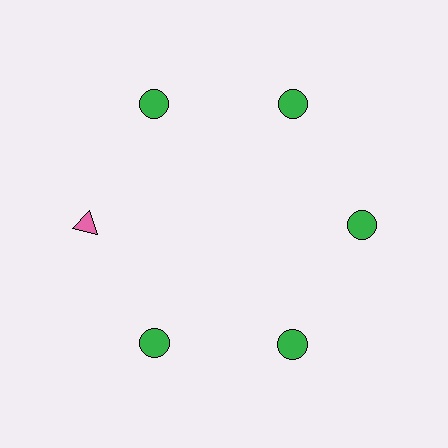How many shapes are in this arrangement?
There are 6 shapes arranged in a ring pattern.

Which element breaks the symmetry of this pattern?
The pink triangle at roughly the 9 o'clock position breaks the symmetry. All other shapes are green circles.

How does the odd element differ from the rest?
It differs in both color (pink instead of green) and shape (triangle instead of circle).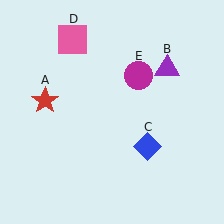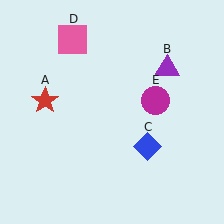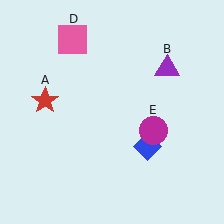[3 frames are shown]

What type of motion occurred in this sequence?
The magenta circle (object E) rotated clockwise around the center of the scene.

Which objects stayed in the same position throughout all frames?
Red star (object A) and purple triangle (object B) and blue diamond (object C) and pink square (object D) remained stationary.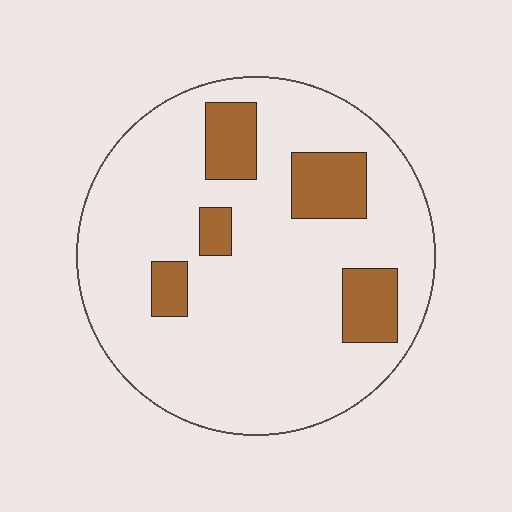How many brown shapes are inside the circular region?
5.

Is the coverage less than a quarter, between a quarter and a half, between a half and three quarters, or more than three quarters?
Less than a quarter.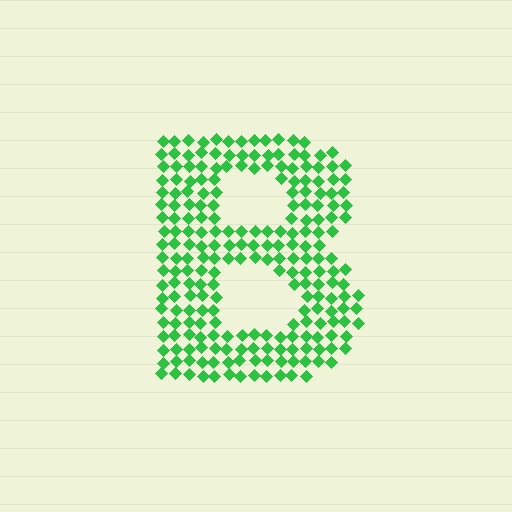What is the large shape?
The large shape is the letter B.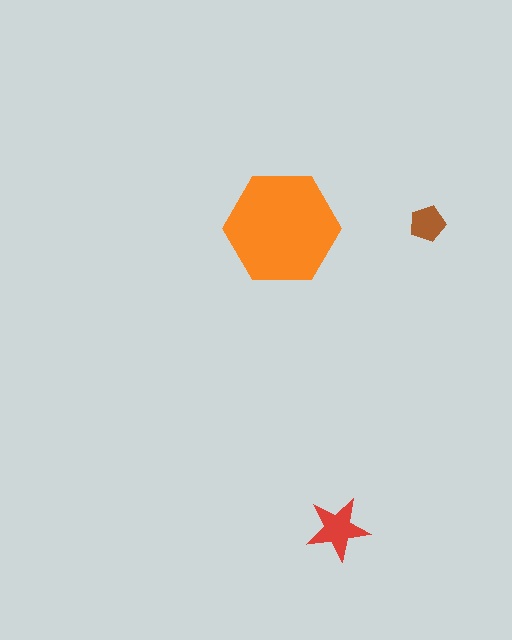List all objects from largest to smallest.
The orange hexagon, the red star, the brown pentagon.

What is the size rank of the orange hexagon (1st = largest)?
1st.